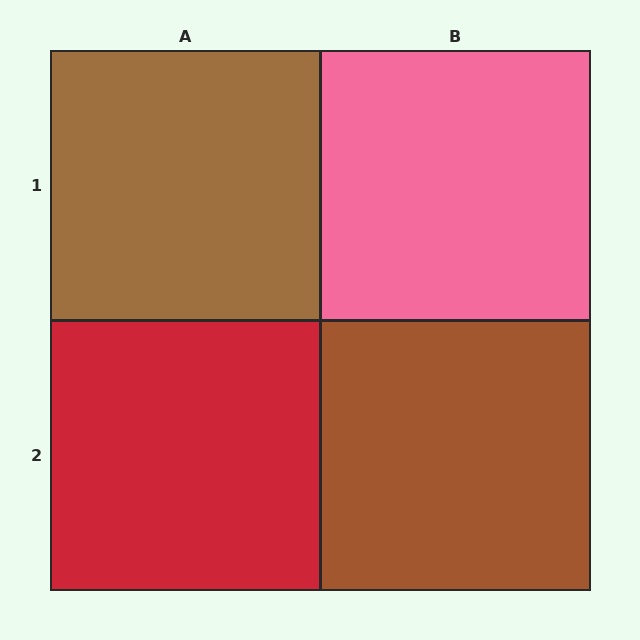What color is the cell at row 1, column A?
Brown.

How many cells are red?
1 cell is red.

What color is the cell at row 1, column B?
Pink.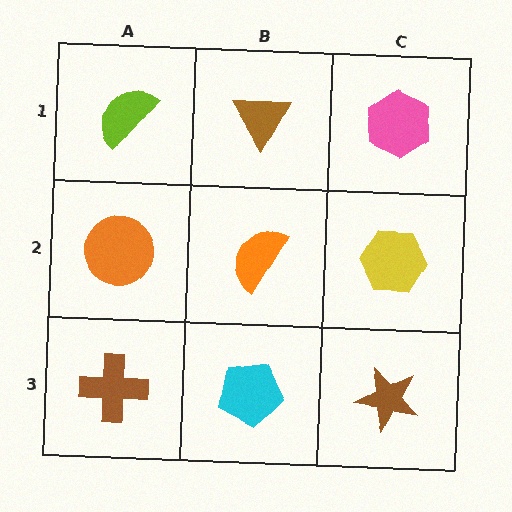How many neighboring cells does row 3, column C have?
2.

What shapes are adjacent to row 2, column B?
A brown triangle (row 1, column B), a cyan pentagon (row 3, column B), an orange circle (row 2, column A), a yellow hexagon (row 2, column C).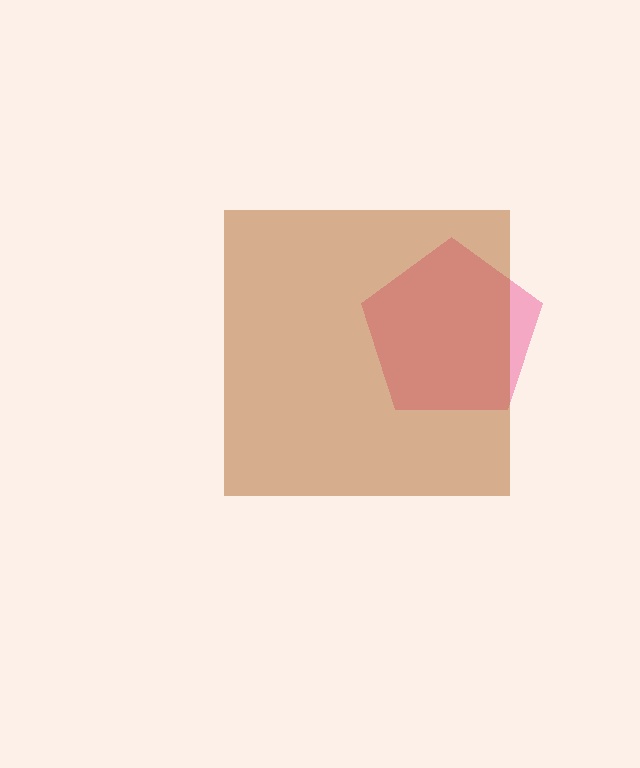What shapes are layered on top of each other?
The layered shapes are: a pink pentagon, a brown square.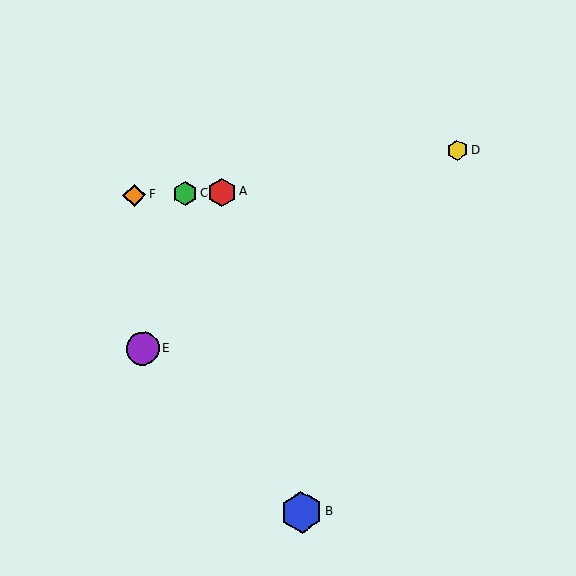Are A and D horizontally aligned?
No, A is at y≈192 and D is at y≈150.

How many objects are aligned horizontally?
3 objects (A, C, F) are aligned horizontally.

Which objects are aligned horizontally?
Objects A, C, F are aligned horizontally.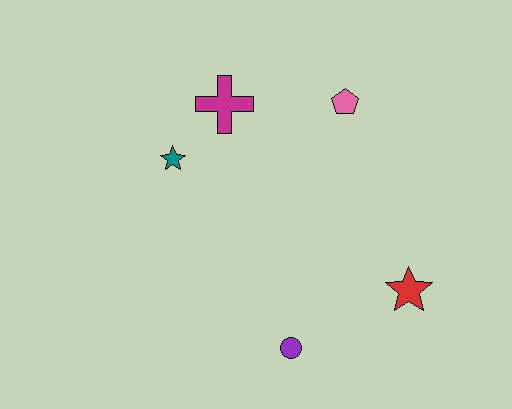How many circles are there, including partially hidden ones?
There is 1 circle.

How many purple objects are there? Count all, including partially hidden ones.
There is 1 purple object.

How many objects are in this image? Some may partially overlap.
There are 5 objects.